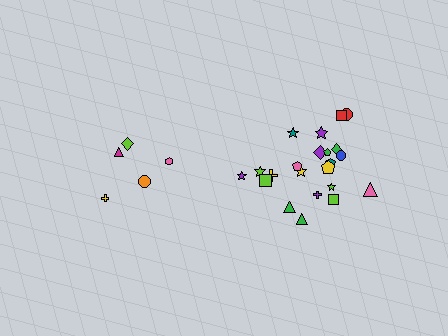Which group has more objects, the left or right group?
The right group.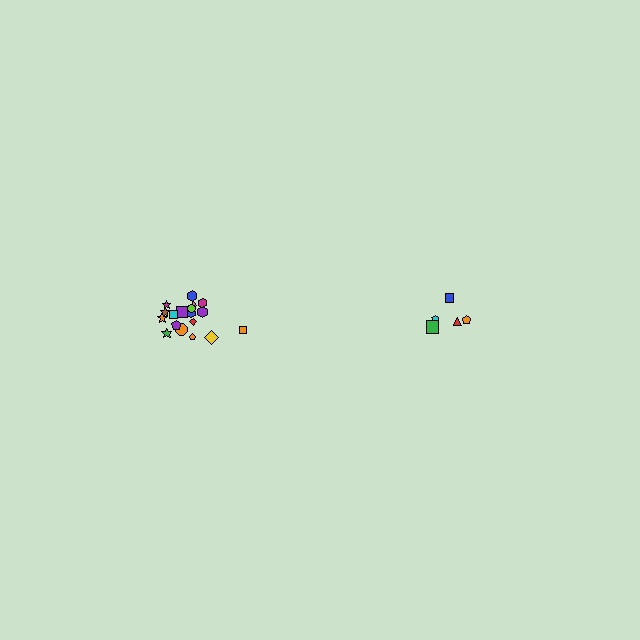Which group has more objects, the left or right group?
The left group.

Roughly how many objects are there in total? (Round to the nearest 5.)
Roughly 25 objects in total.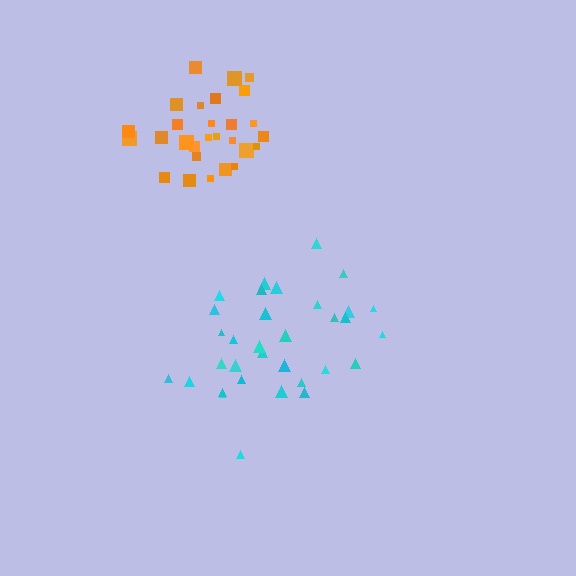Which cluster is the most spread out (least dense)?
Cyan.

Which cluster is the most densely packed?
Orange.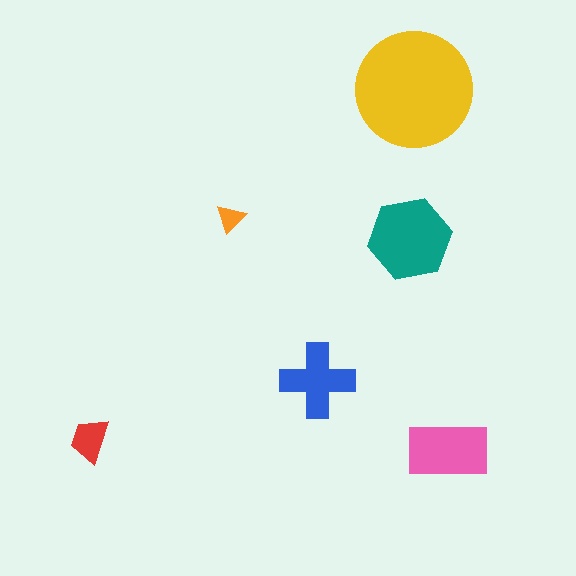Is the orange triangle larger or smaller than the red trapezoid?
Smaller.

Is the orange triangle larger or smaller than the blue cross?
Smaller.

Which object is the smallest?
The orange triangle.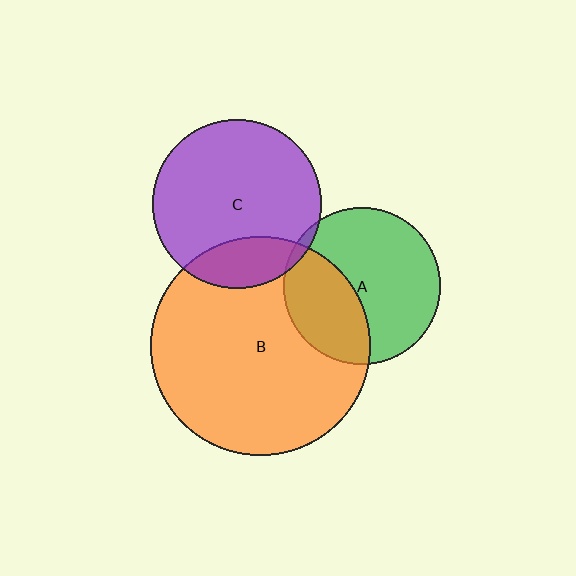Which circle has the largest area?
Circle B (orange).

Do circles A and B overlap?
Yes.